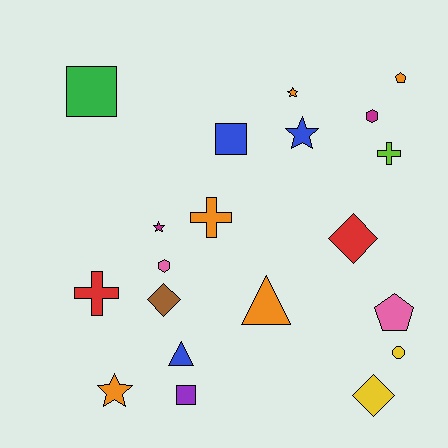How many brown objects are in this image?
There is 1 brown object.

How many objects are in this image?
There are 20 objects.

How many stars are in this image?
There are 4 stars.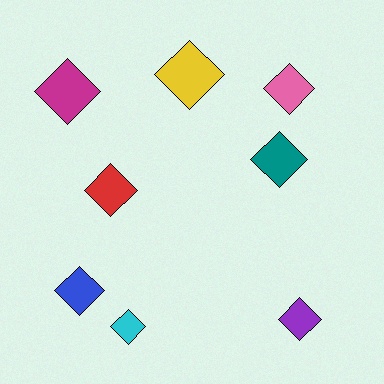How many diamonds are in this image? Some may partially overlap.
There are 8 diamonds.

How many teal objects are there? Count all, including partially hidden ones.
There is 1 teal object.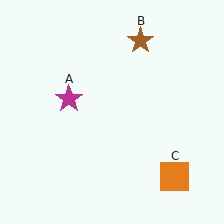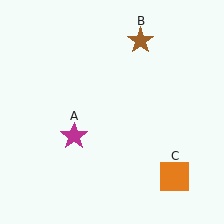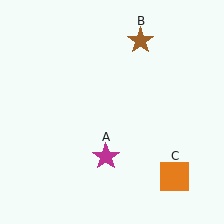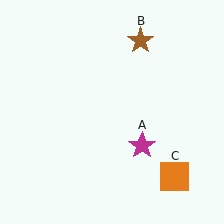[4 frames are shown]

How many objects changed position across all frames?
1 object changed position: magenta star (object A).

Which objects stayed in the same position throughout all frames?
Brown star (object B) and orange square (object C) remained stationary.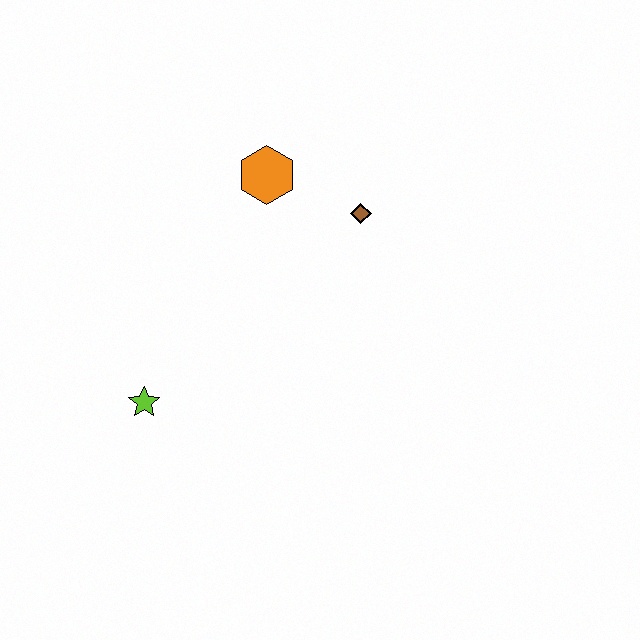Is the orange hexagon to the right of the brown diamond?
No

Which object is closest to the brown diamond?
The orange hexagon is closest to the brown diamond.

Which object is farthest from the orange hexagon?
The lime star is farthest from the orange hexagon.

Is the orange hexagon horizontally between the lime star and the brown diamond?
Yes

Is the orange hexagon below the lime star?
No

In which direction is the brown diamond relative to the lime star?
The brown diamond is to the right of the lime star.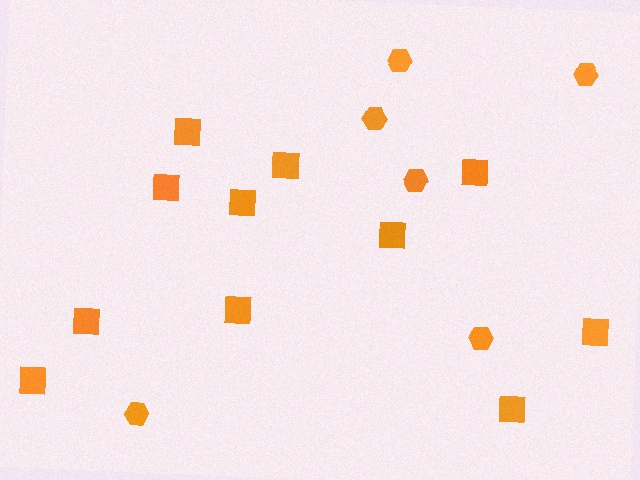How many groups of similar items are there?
There are 2 groups: one group of squares (11) and one group of hexagons (6).